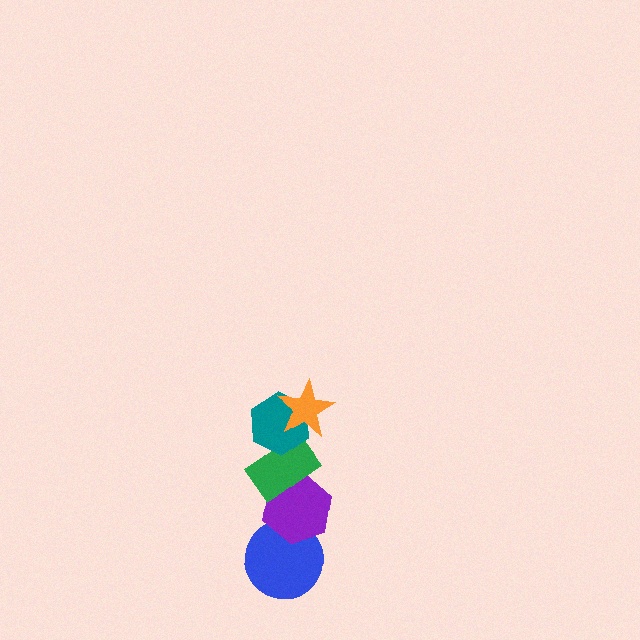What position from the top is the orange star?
The orange star is 1st from the top.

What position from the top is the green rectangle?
The green rectangle is 3rd from the top.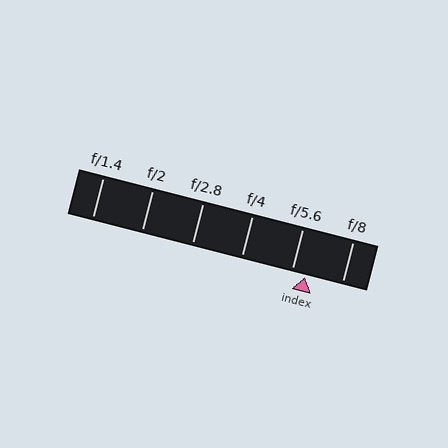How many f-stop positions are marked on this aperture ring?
There are 6 f-stop positions marked.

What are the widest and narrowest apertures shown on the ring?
The widest aperture shown is f/1.4 and the narrowest is f/8.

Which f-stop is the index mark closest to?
The index mark is closest to f/5.6.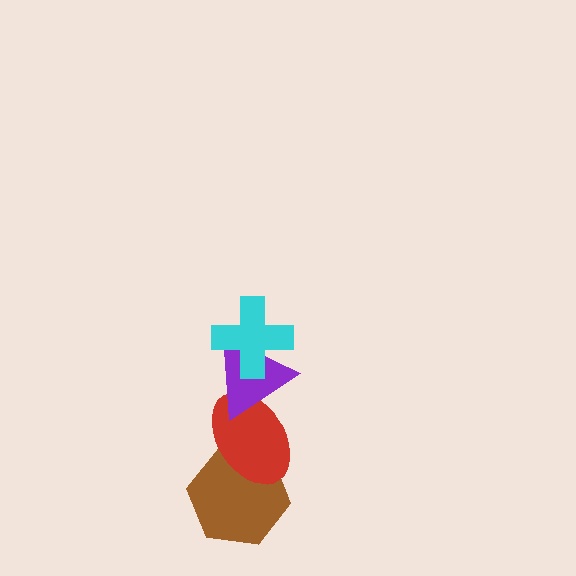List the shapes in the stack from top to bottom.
From top to bottom: the cyan cross, the purple triangle, the red ellipse, the brown hexagon.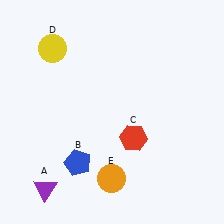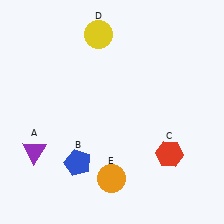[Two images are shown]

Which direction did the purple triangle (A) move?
The purple triangle (A) moved up.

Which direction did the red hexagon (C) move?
The red hexagon (C) moved right.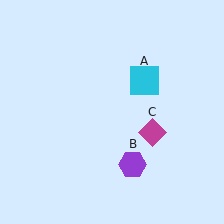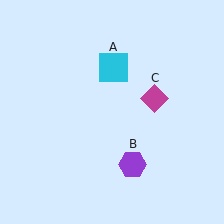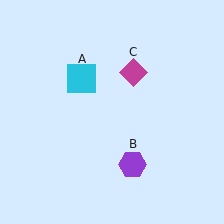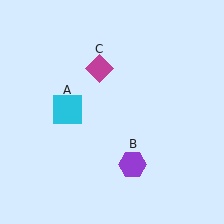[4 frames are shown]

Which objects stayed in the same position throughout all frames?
Purple hexagon (object B) remained stationary.